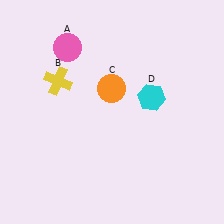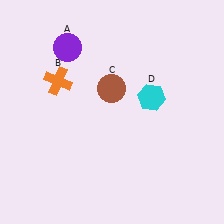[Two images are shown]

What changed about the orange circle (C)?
In Image 1, C is orange. In Image 2, it changed to brown.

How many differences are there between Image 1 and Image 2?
There are 3 differences between the two images.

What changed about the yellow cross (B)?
In Image 1, B is yellow. In Image 2, it changed to orange.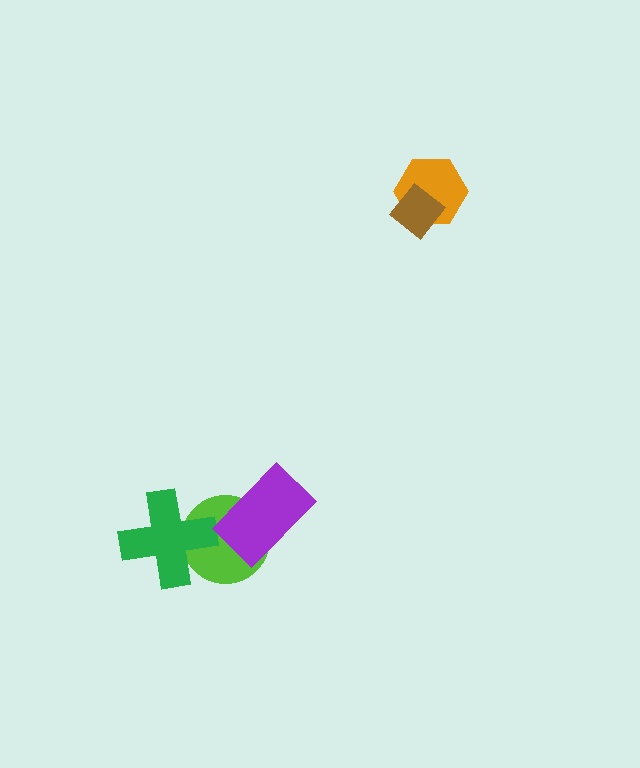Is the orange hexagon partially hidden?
Yes, it is partially covered by another shape.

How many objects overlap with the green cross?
1 object overlaps with the green cross.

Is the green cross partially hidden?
No, no other shape covers it.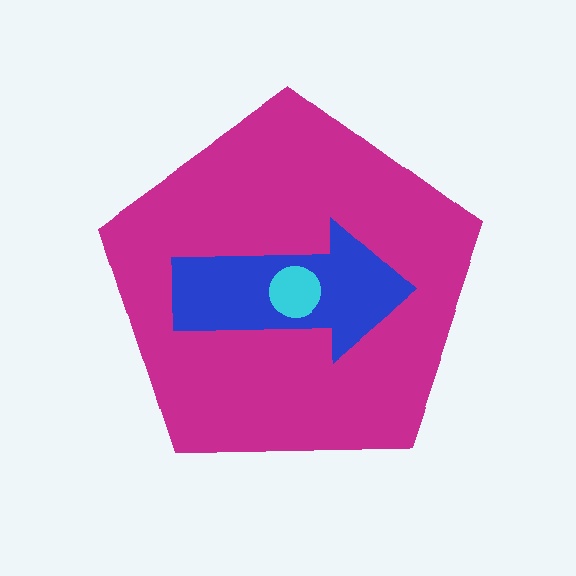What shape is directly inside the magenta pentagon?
The blue arrow.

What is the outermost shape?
The magenta pentagon.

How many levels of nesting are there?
3.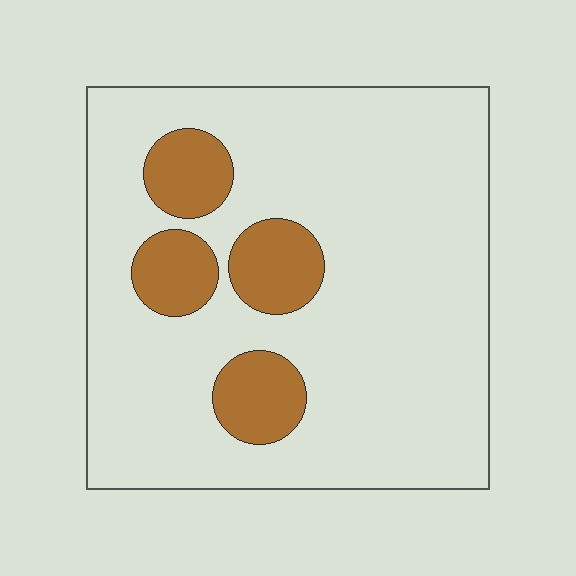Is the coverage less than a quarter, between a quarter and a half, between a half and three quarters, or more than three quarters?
Less than a quarter.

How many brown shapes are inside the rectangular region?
4.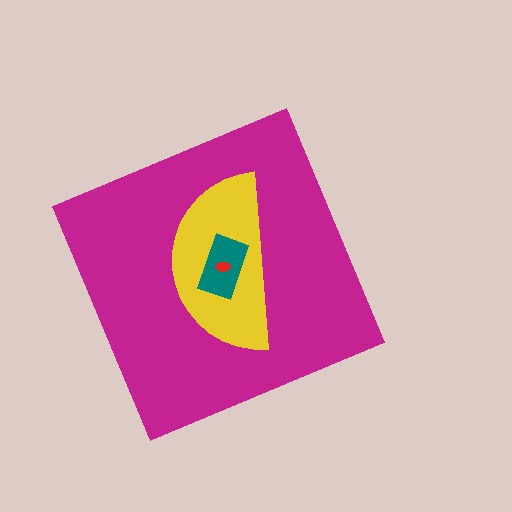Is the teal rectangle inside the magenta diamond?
Yes.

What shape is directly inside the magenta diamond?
The yellow semicircle.